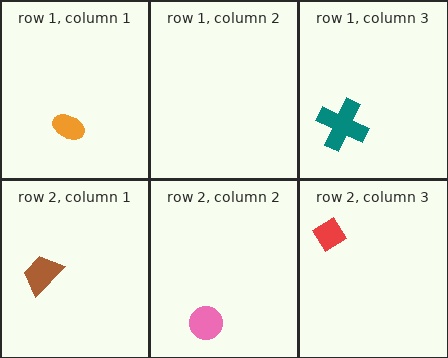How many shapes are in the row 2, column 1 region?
1.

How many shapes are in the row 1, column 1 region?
1.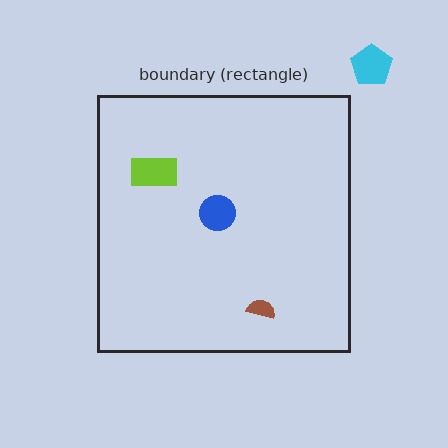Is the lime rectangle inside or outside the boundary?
Inside.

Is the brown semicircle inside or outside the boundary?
Inside.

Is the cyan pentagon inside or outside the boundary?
Outside.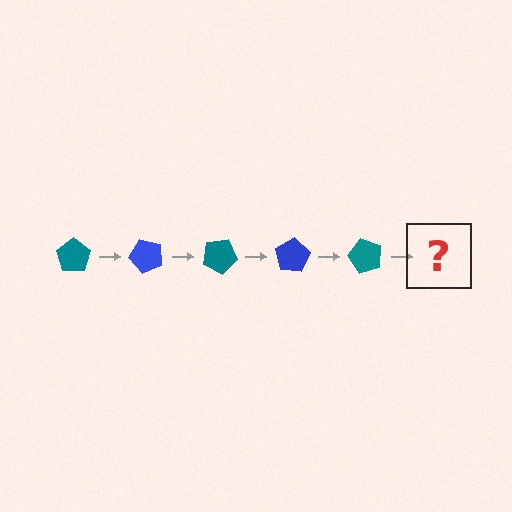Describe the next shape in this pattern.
It should be a blue pentagon, rotated 250 degrees from the start.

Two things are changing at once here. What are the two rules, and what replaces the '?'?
The two rules are that it rotates 50 degrees each step and the color cycles through teal and blue. The '?' should be a blue pentagon, rotated 250 degrees from the start.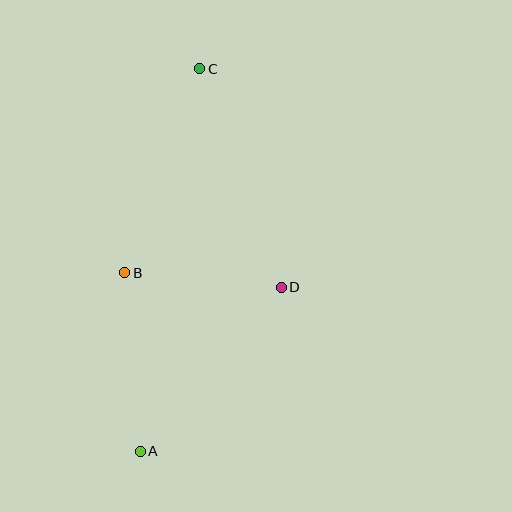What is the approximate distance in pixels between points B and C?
The distance between B and C is approximately 217 pixels.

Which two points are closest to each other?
Points B and D are closest to each other.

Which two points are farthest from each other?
Points A and C are farthest from each other.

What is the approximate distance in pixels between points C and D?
The distance between C and D is approximately 233 pixels.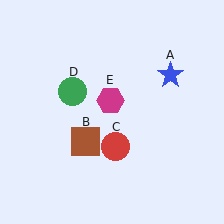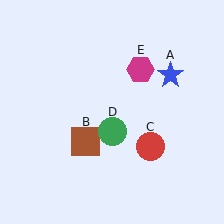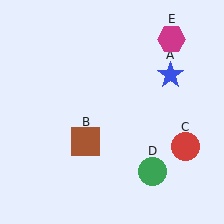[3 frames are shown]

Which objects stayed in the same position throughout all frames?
Blue star (object A) and brown square (object B) remained stationary.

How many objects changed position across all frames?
3 objects changed position: red circle (object C), green circle (object D), magenta hexagon (object E).